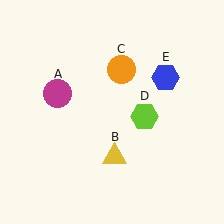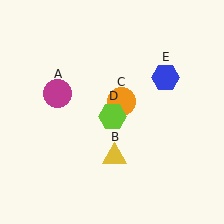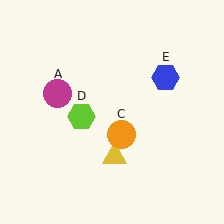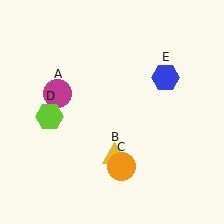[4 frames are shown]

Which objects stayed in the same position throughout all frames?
Magenta circle (object A) and yellow triangle (object B) and blue hexagon (object E) remained stationary.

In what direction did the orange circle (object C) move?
The orange circle (object C) moved down.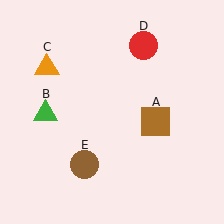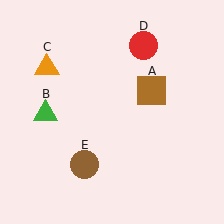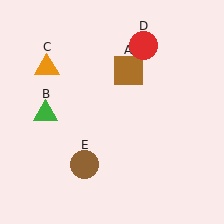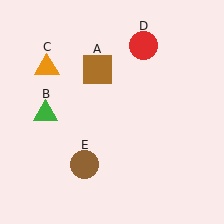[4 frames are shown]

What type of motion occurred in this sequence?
The brown square (object A) rotated counterclockwise around the center of the scene.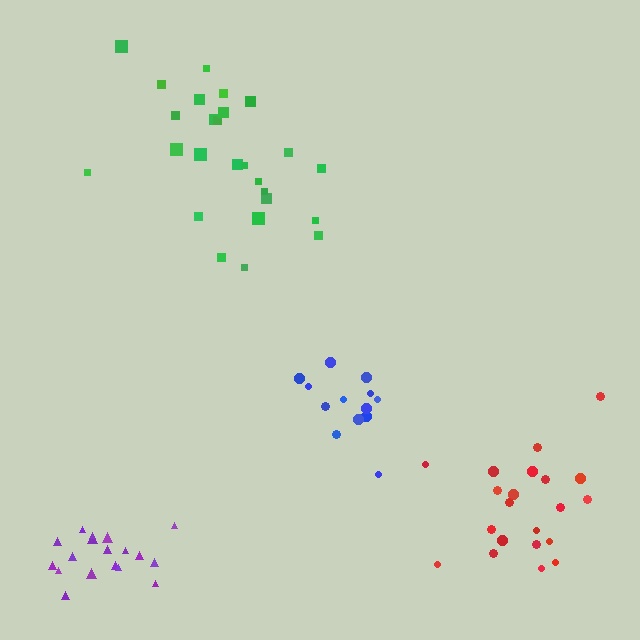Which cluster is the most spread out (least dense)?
Green.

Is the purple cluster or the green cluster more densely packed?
Purple.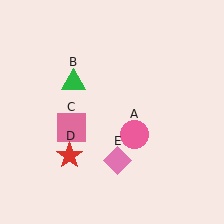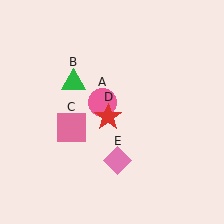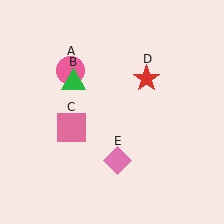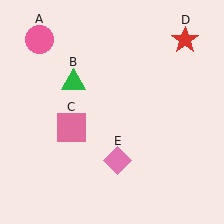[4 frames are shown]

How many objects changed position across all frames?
2 objects changed position: pink circle (object A), red star (object D).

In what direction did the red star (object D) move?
The red star (object D) moved up and to the right.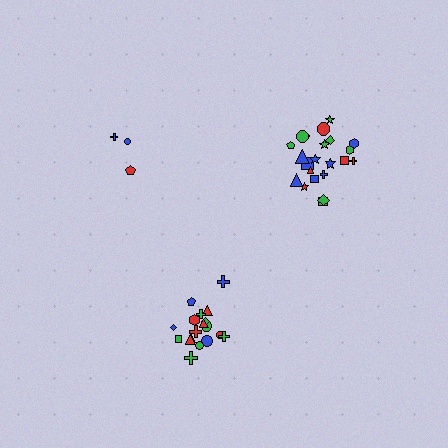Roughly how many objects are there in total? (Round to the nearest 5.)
Roughly 45 objects in total.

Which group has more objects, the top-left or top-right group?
The top-right group.